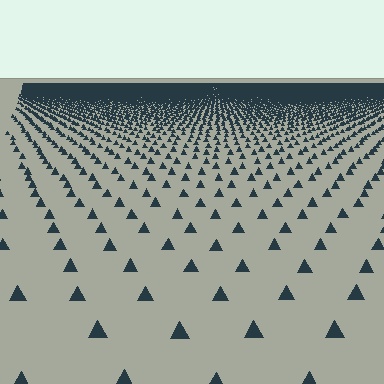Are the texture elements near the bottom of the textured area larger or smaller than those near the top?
Larger. Near the bottom, elements are closer to the viewer and appear at a bigger on-screen size.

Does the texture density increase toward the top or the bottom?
Density increases toward the top.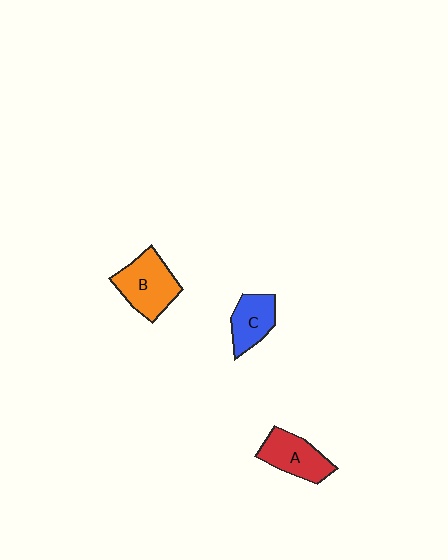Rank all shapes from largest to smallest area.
From largest to smallest: B (orange), A (red), C (blue).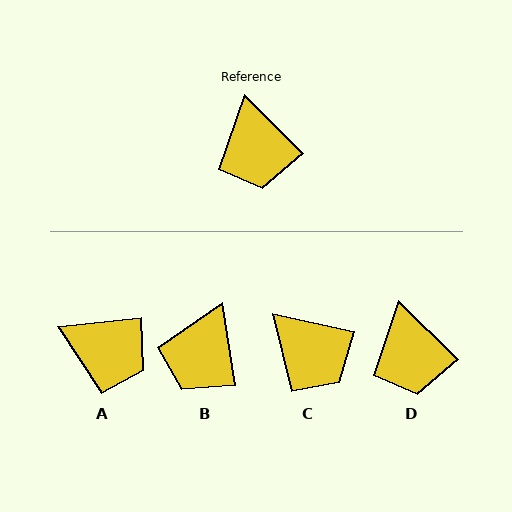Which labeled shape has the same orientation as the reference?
D.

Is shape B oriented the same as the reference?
No, it is off by about 37 degrees.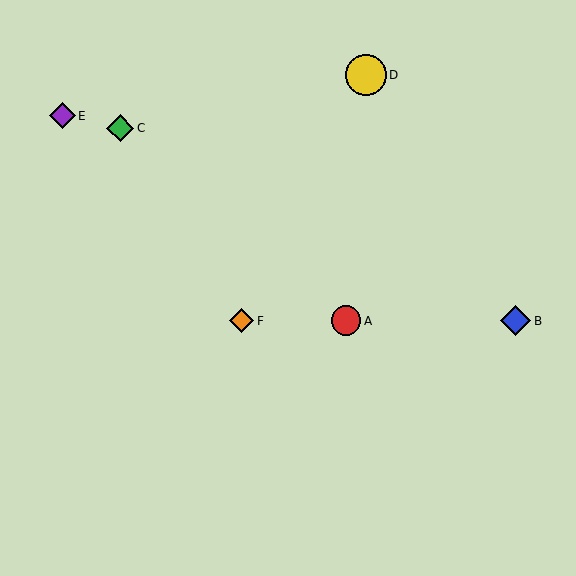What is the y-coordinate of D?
Object D is at y≈75.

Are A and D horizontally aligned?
No, A is at y≈321 and D is at y≈75.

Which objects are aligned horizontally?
Objects A, B, F are aligned horizontally.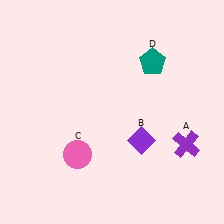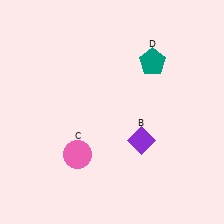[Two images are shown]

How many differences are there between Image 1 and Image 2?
There is 1 difference between the two images.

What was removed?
The purple cross (A) was removed in Image 2.